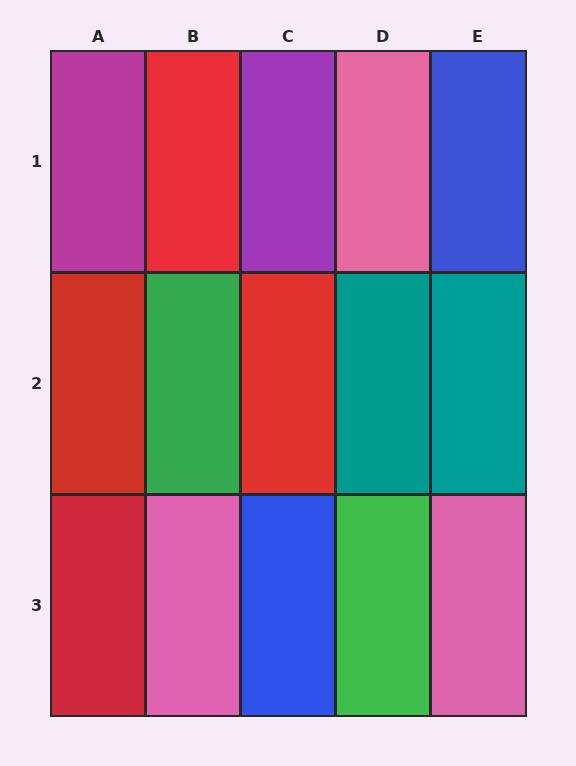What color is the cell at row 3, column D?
Green.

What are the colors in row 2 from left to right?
Red, green, red, teal, teal.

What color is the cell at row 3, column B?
Pink.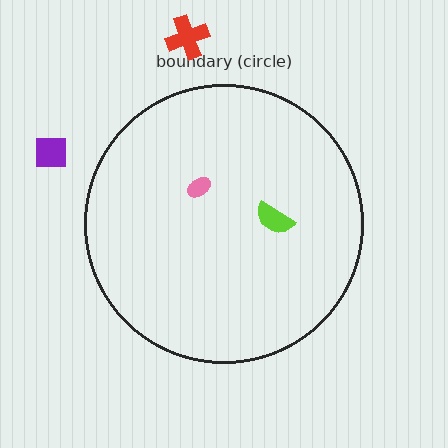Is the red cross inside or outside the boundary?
Outside.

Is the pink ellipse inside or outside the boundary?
Inside.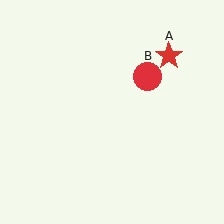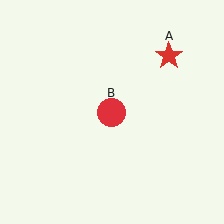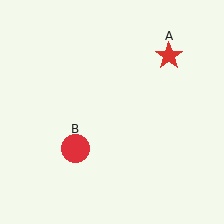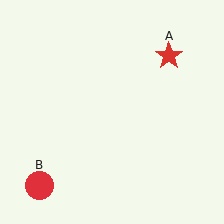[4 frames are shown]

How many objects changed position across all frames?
1 object changed position: red circle (object B).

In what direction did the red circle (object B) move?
The red circle (object B) moved down and to the left.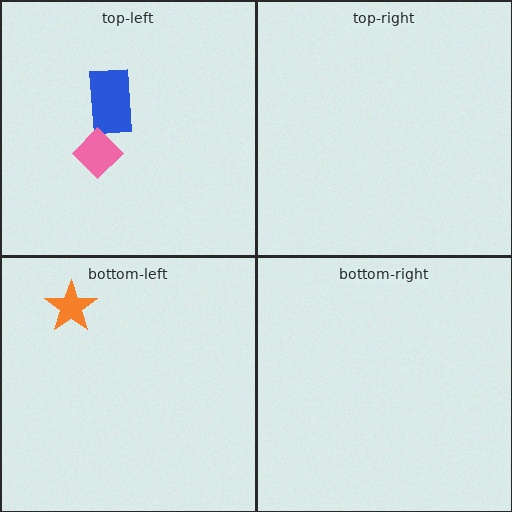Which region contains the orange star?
The bottom-left region.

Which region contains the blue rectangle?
The top-left region.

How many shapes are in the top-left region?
2.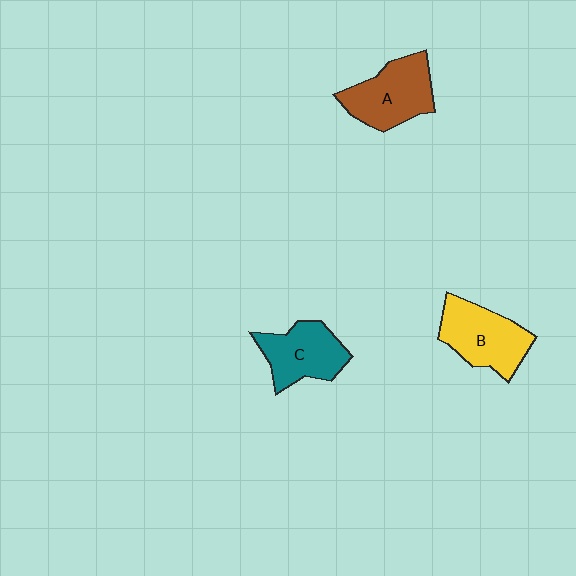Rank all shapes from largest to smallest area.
From largest to smallest: A (brown), B (yellow), C (teal).